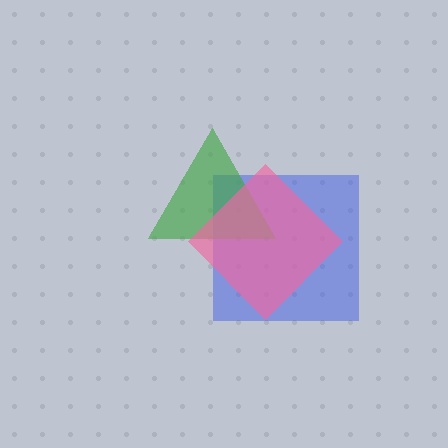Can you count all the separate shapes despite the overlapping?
Yes, there are 3 separate shapes.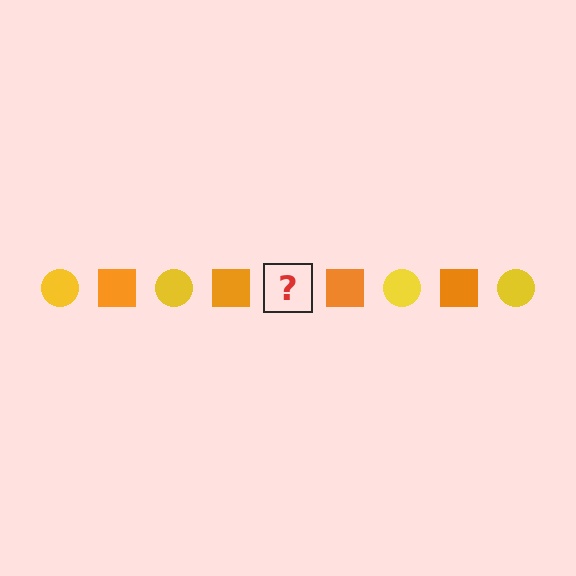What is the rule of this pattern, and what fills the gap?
The rule is that the pattern alternates between yellow circle and orange square. The gap should be filled with a yellow circle.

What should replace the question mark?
The question mark should be replaced with a yellow circle.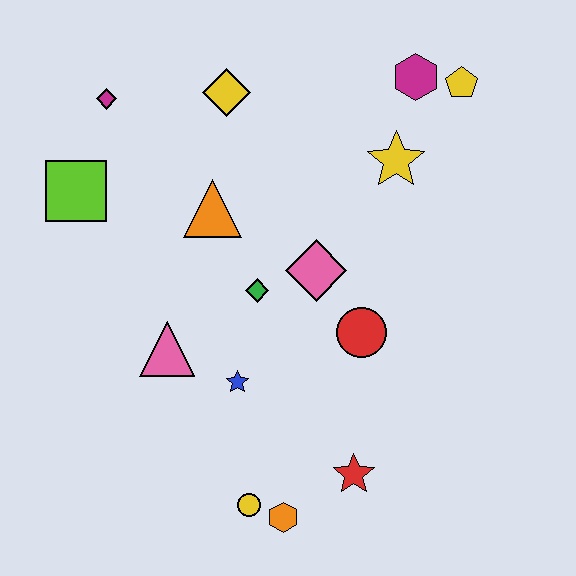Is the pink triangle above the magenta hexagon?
No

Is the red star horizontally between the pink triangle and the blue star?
No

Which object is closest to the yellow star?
The magenta hexagon is closest to the yellow star.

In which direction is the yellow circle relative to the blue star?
The yellow circle is below the blue star.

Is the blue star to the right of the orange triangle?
Yes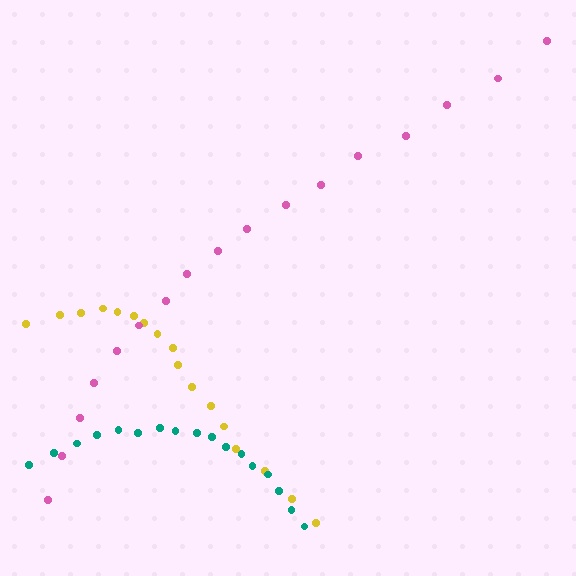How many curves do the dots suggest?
There are 3 distinct paths.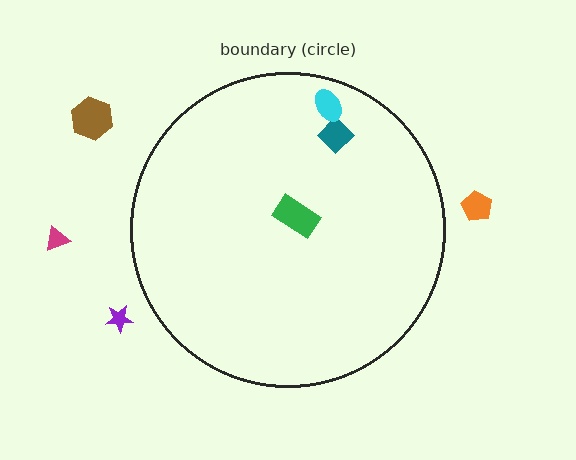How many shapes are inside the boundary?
3 inside, 4 outside.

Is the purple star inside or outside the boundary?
Outside.